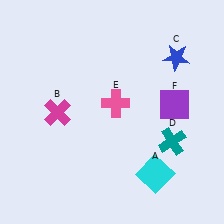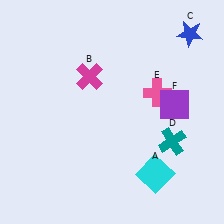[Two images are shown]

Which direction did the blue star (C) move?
The blue star (C) moved up.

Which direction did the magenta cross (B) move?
The magenta cross (B) moved up.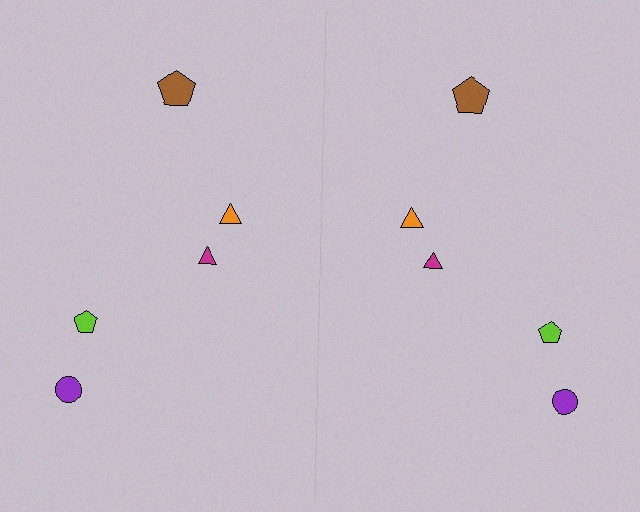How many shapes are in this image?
There are 10 shapes in this image.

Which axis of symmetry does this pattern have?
The pattern has a vertical axis of symmetry running through the center of the image.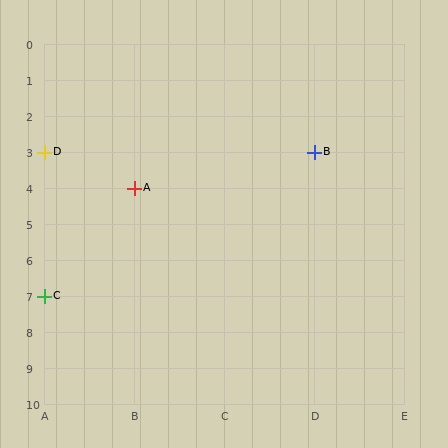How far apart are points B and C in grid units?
Points B and C are 3 columns and 4 rows apart (about 5.0 grid units diagonally).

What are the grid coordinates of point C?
Point C is at grid coordinates (A, 7).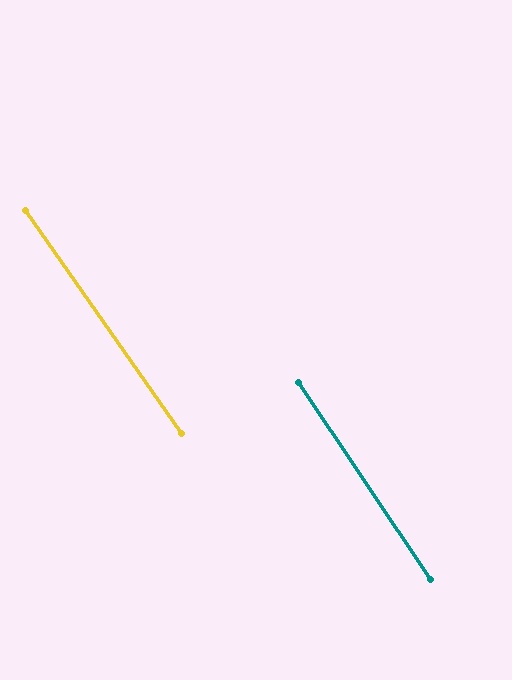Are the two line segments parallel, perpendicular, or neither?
Parallel — their directions differ by only 1.2°.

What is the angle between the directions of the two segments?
Approximately 1 degree.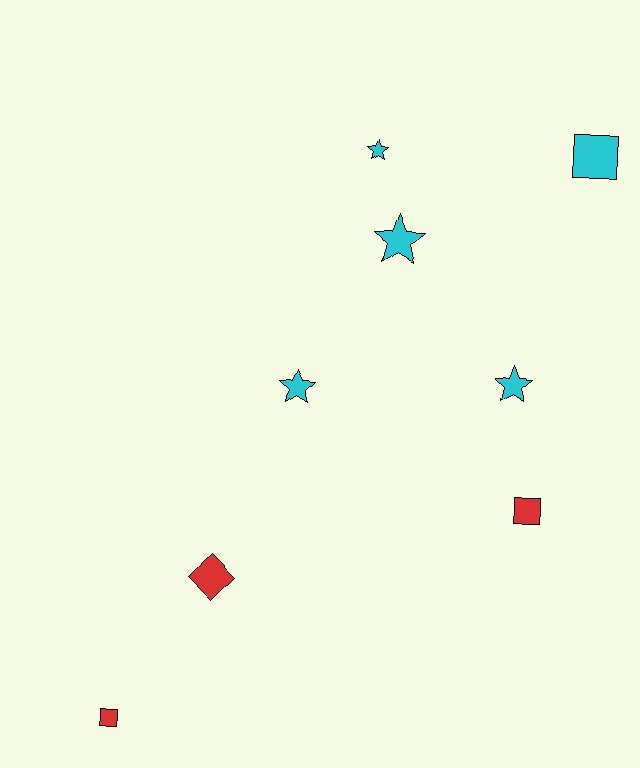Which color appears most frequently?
Cyan, with 5 objects.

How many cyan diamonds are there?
There are no cyan diamonds.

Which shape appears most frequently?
Star, with 4 objects.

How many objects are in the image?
There are 8 objects.